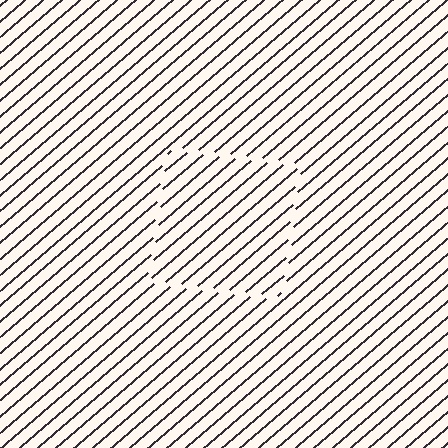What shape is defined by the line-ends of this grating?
An illusory square. The interior of the shape contains the same grating, shifted by half a period — the contour is defined by the phase discontinuity where line-ends from the inner and outer gratings abut.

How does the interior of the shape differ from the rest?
The interior of the shape contains the same grating, shifted by half a period — the contour is defined by the phase discontinuity where line-ends from the inner and outer gratings abut.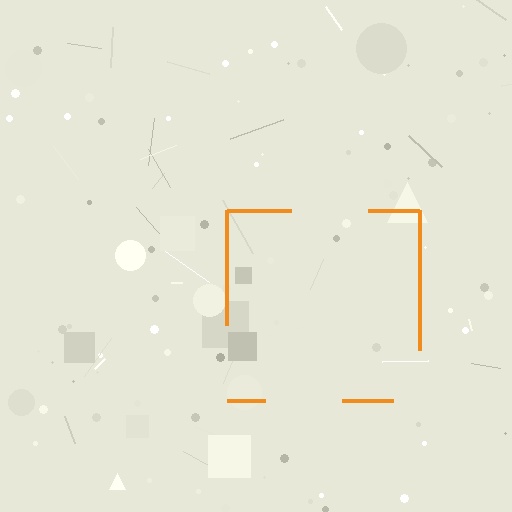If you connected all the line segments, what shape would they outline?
They would outline a square.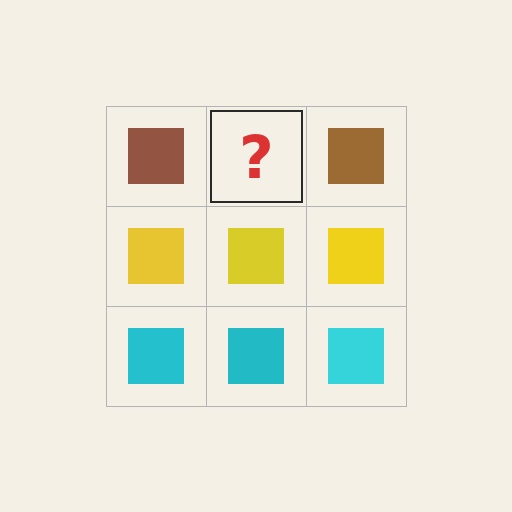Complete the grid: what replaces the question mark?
The question mark should be replaced with a brown square.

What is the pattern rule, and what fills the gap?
The rule is that each row has a consistent color. The gap should be filled with a brown square.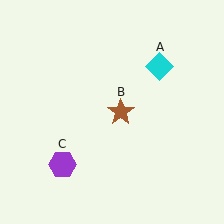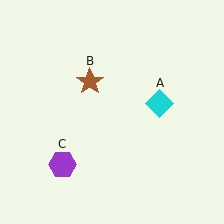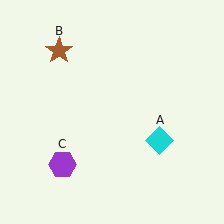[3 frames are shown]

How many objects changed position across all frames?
2 objects changed position: cyan diamond (object A), brown star (object B).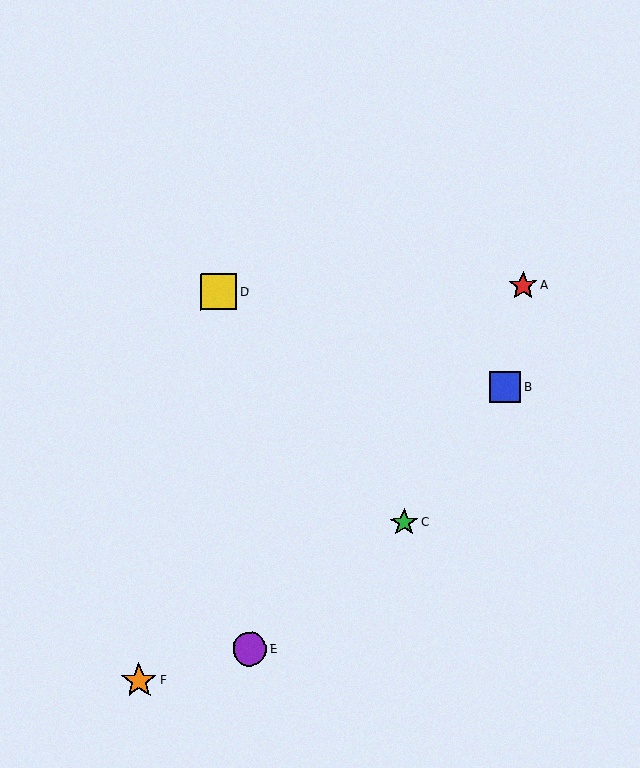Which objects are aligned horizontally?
Objects A, D are aligned horizontally.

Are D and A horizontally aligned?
Yes, both are at y≈292.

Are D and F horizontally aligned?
No, D is at y≈292 and F is at y≈681.